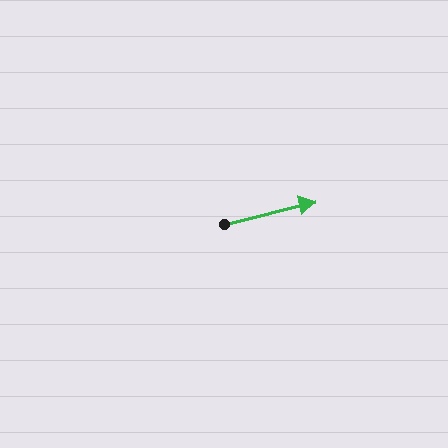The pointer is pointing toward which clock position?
Roughly 3 o'clock.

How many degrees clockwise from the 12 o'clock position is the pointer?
Approximately 76 degrees.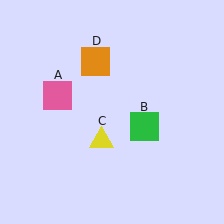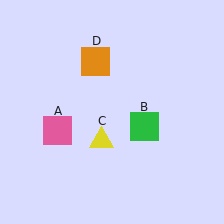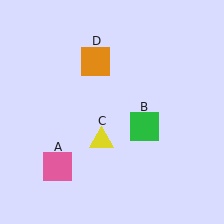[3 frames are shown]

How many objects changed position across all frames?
1 object changed position: pink square (object A).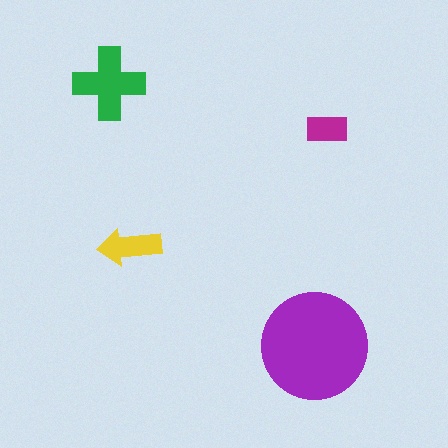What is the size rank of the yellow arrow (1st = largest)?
3rd.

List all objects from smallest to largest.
The magenta rectangle, the yellow arrow, the green cross, the purple circle.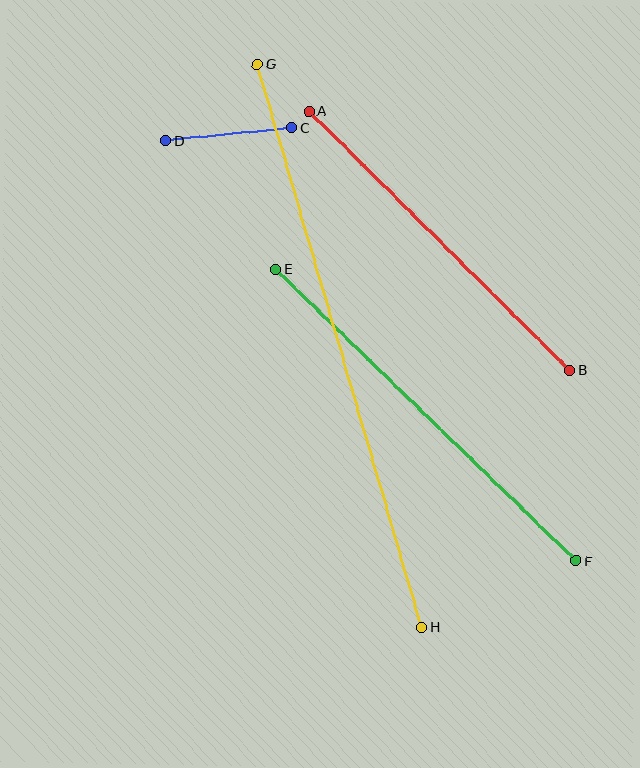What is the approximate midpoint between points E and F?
The midpoint is at approximately (426, 415) pixels.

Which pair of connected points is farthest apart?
Points G and H are farthest apart.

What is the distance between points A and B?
The distance is approximately 368 pixels.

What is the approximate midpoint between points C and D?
The midpoint is at approximately (229, 134) pixels.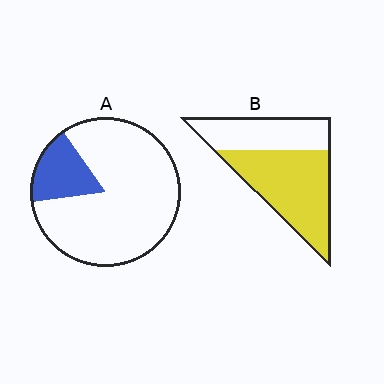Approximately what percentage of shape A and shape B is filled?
A is approximately 20% and B is approximately 60%.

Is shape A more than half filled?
No.